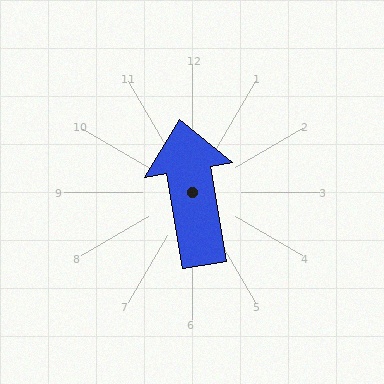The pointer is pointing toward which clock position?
Roughly 12 o'clock.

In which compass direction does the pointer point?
North.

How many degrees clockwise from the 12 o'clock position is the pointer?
Approximately 350 degrees.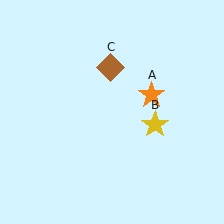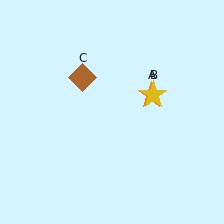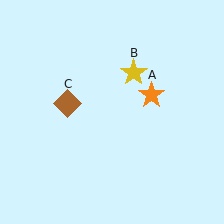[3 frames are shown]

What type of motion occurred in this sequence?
The yellow star (object B), brown diamond (object C) rotated counterclockwise around the center of the scene.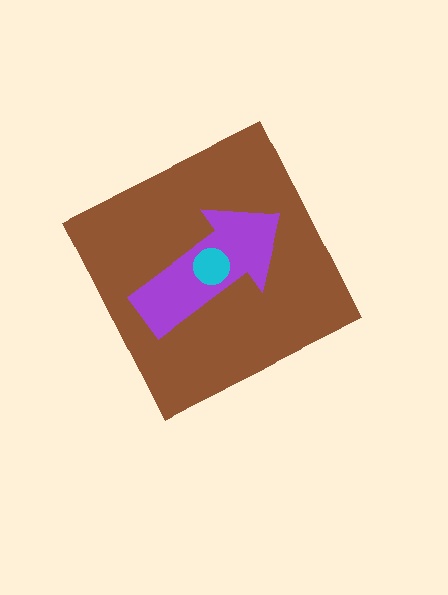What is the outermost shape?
The brown diamond.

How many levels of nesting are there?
3.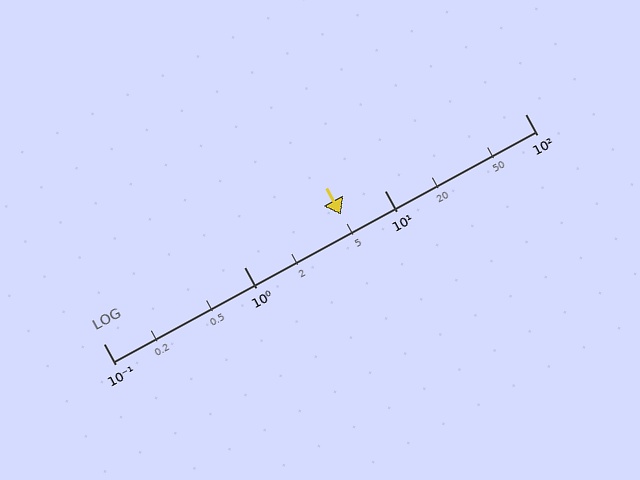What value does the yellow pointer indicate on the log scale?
The pointer indicates approximately 4.9.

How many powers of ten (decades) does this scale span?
The scale spans 3 decades, from 0.1 to 100.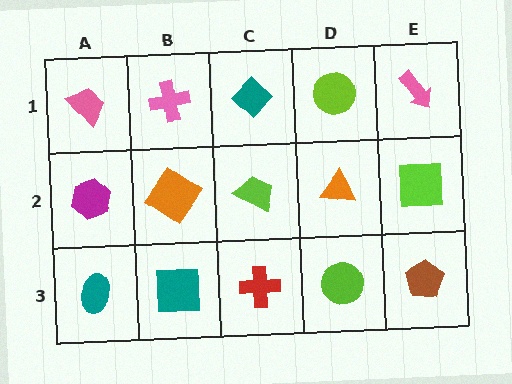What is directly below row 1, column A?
A magenta hexagon.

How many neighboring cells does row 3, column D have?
3.